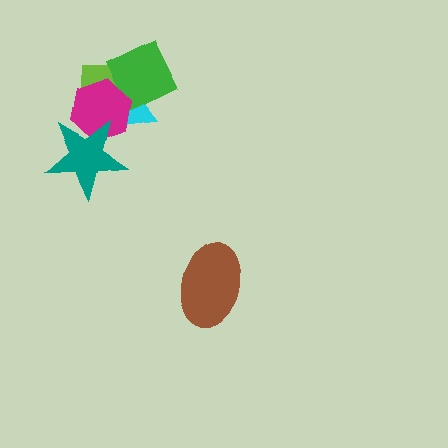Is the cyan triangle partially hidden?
Yes, it is partially covered by another shape.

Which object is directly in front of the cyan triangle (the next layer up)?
The green diamond is directly in front of the cyan triangle.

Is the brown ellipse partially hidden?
No, no other shape covers it.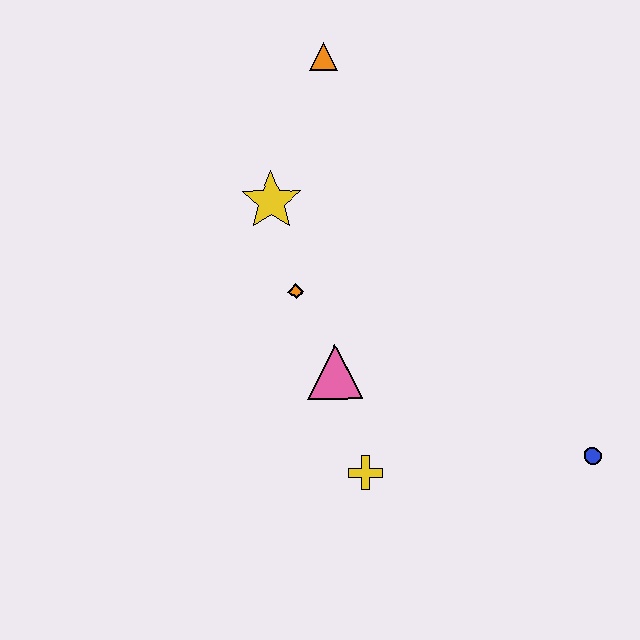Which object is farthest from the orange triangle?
The blue circle is farthest from the orange triangle.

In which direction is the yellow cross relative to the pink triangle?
The yellow cross is below the pink triangle.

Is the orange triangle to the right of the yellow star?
Yes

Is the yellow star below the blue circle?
No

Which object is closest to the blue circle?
The yellow cross is closest to the blue circle.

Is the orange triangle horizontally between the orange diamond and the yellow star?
No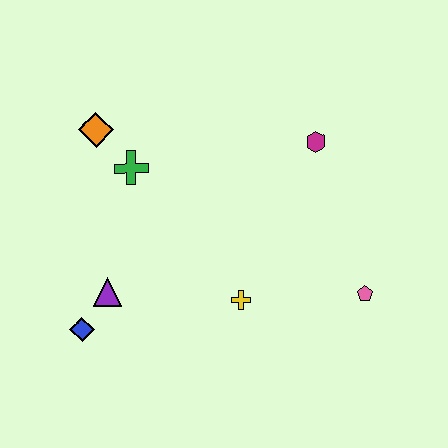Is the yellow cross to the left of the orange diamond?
No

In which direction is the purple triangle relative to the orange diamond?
The purple triangle is below the orange diamond.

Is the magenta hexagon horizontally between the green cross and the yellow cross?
No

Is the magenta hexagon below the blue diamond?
No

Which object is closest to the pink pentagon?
The yellow cross is closest to the pink pentagon.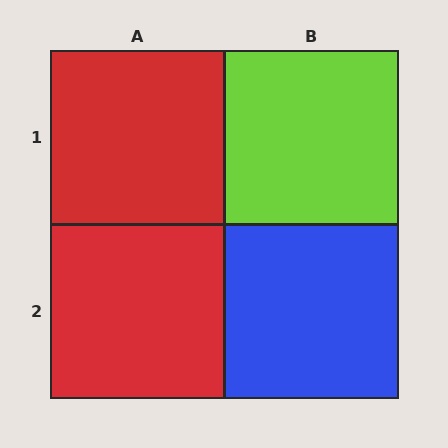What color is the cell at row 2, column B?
Blue.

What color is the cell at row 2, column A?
Red.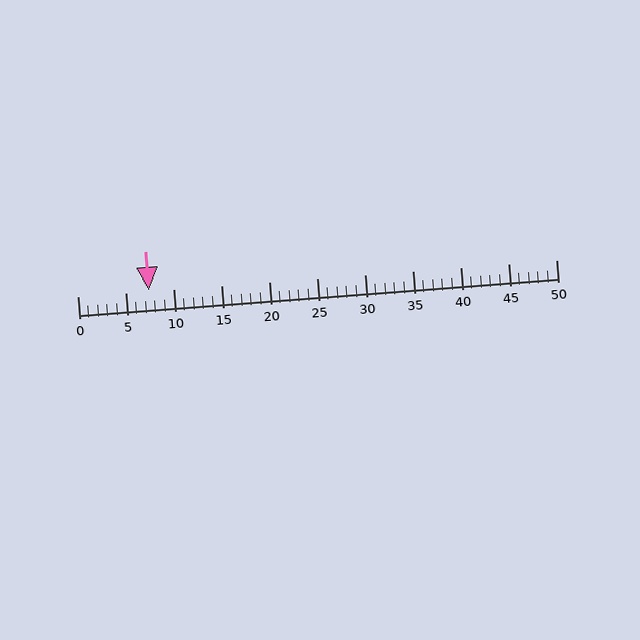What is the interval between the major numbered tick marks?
The major tick marks are spaced 5 units apart.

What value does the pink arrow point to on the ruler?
The pink arrow points to approximately 7.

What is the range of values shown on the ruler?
The ruler shows values from 0 to 50.